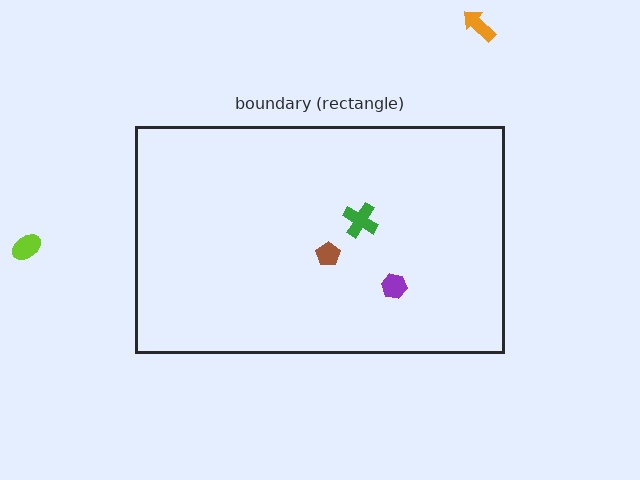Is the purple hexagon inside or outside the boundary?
Inside.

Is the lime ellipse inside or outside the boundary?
Outside.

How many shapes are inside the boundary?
3 inside, 2 outside.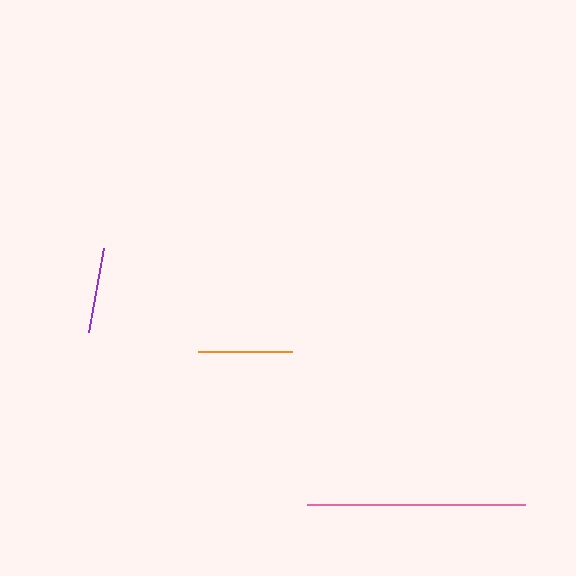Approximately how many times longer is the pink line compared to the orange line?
The pink line is approximately 2.3 times the length of the orange line.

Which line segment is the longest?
The pink line is the longest at approximately 218 pixels.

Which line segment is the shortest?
The purple line is the shortest at approximately 85 pixels.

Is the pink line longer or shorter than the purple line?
The pink line is longer than the purple line.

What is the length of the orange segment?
The orange segment is approximately 94 pixels long.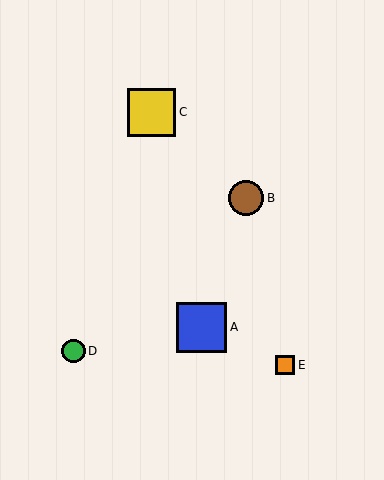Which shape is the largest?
The blue square (labeled A) is the largest.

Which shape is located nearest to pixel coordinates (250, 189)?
The brown circle (labeled B) at (246, 198) is nearest to that location.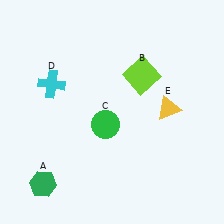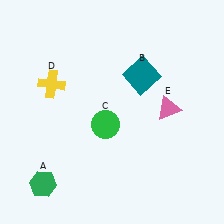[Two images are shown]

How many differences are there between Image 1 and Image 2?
There are 3 differences between the two images.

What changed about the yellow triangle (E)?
In Image 1, E is yellow. In Image 2, it changed to pink.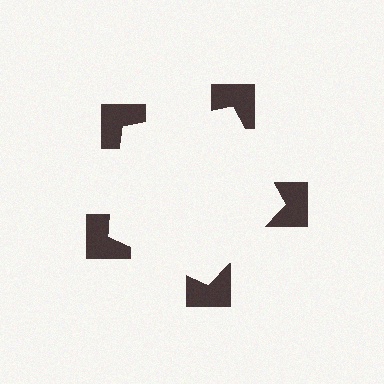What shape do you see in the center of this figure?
An illusory pentagon — its edges are inferred from the aligned wedge cuts in the notched squares, not physically drawn.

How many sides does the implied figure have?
5 sides.